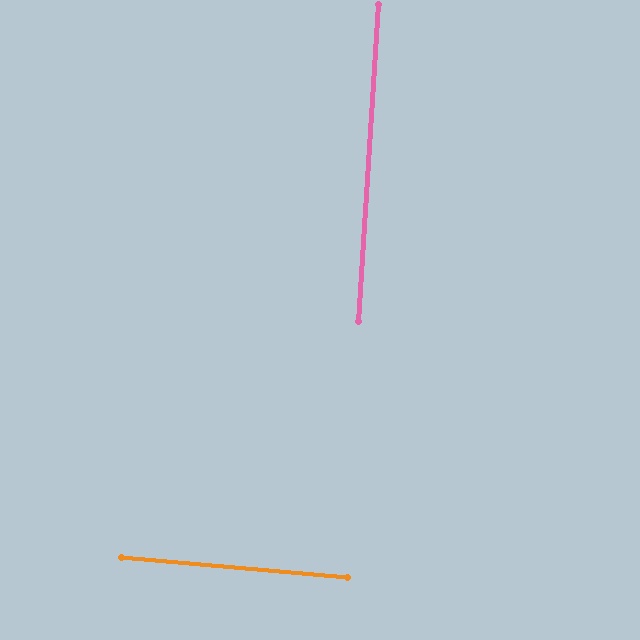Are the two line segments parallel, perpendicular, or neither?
Perpendicular — they meet at approximately 89°.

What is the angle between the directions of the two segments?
Approximately 89 degrees.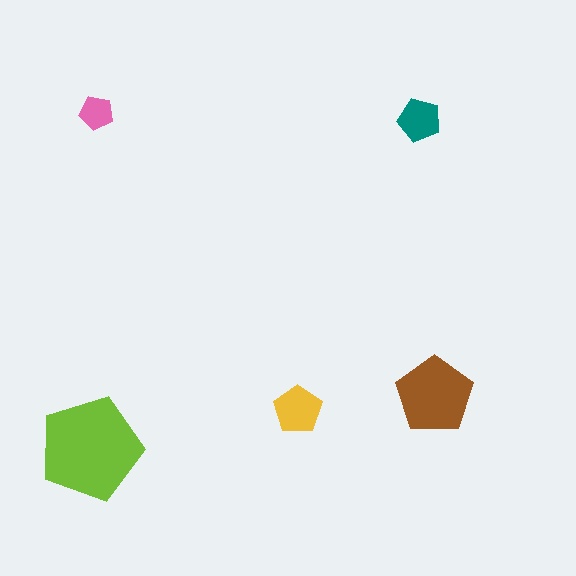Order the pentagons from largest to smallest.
the lime one, the brown one, the yellow one, the teal one, the pink one.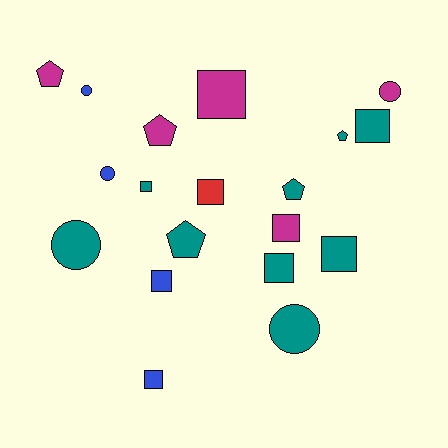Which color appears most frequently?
Teal, with 9 objects.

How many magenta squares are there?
There are 2 magenta squares.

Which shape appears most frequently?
Square, with 9 objects.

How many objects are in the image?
There are 19 objects.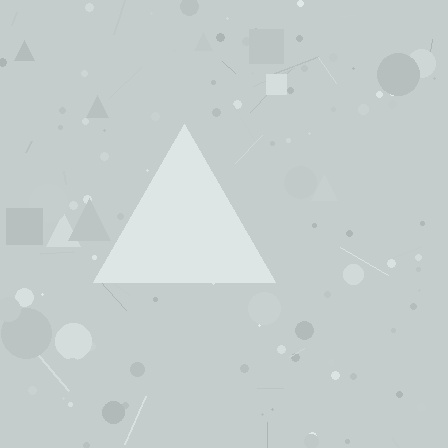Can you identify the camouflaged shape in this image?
The camouflaged shape is a triangle.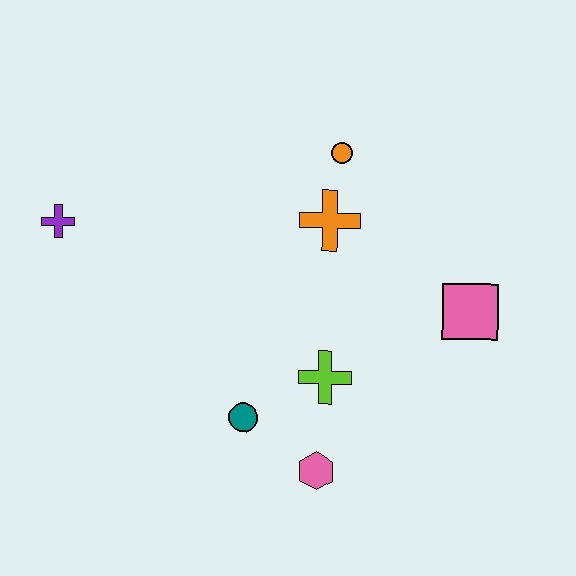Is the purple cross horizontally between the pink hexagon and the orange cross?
No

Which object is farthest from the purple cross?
The pink square is farthest from the purple cross.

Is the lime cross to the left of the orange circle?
Yes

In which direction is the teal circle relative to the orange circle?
The teal circle is below the orange circle.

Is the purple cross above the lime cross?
Yes